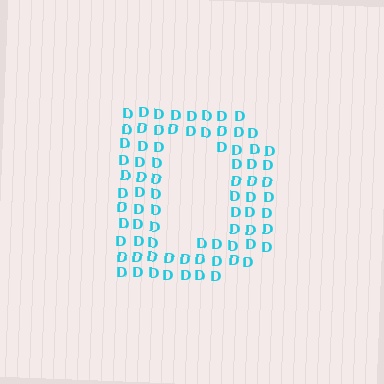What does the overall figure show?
The overall figure shows the letter D.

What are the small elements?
The small elements are letter D's.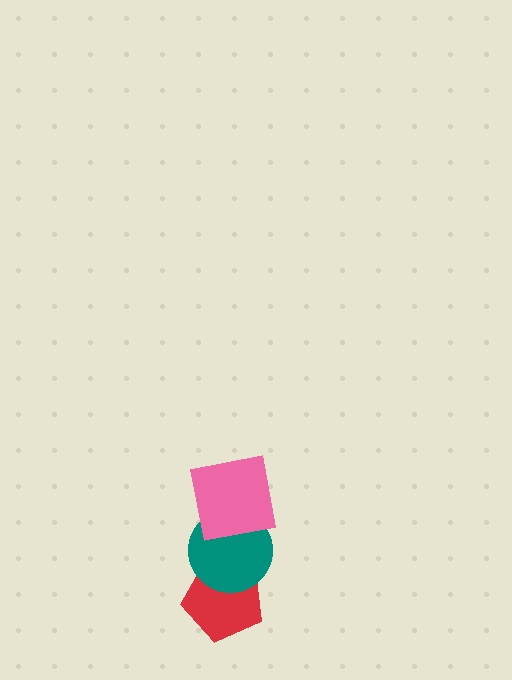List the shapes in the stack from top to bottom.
From top to bottom: the pink square, the teal circle, the red pentagon.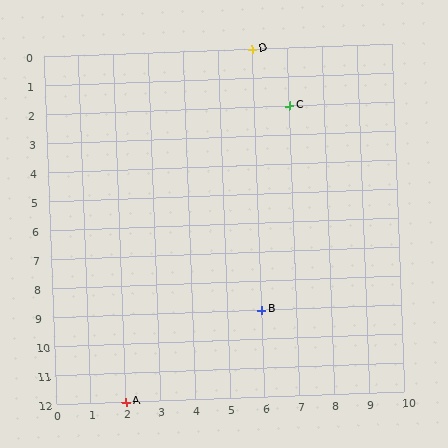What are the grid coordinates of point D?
Point D is at grid coordinates (6, 0).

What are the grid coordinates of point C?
Point C is at grid coordinates (7, 2).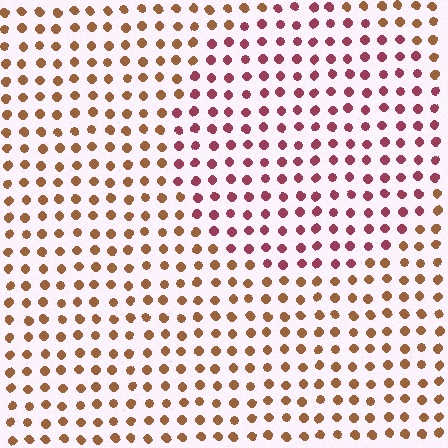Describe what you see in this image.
The image is filled with small brown elements in a uniform arrangement. A circle-shaped region is visible where the elements are tinted to a slightly different hue, forming a subtle color boundary.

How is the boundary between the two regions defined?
The boundary is defined purely by a slight shift in hue (about 44 degrees). Spacing, size, and orientation are identical on both sides.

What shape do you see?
I see a circle.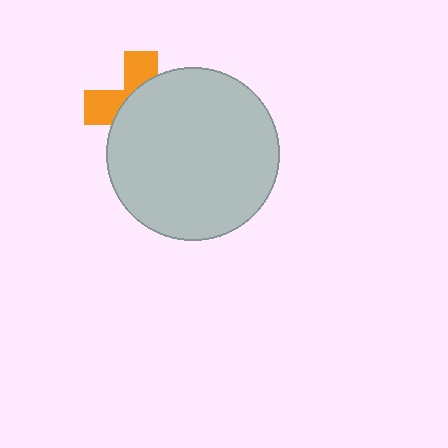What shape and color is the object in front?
The object in front is a light gray circle.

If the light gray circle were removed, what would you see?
You would see the complete orange cross.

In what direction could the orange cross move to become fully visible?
The orange cross could move toward the upper-left. That would shift it out from behind the light gray circle entirely.